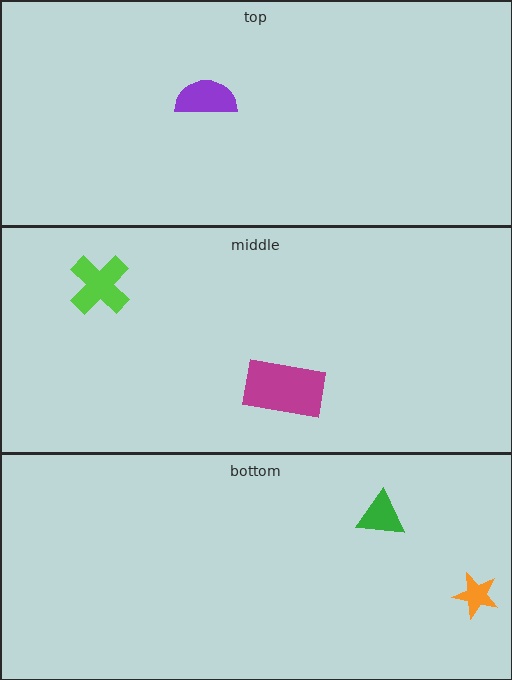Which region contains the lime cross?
The middle region.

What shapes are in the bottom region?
The orange star, the green triangle.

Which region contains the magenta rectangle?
The middle region.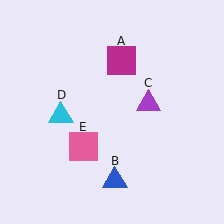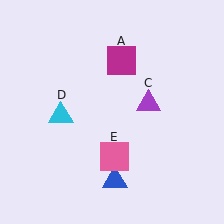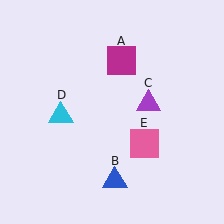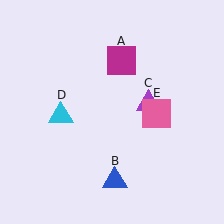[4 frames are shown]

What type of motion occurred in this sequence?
The pink square (object E) rotated counterclockwise around the center of the scene.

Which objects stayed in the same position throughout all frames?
Magenta square (object A) and blue triangle (object B) and purple triangle (object C) and cyan triangle (object D) remained stationary.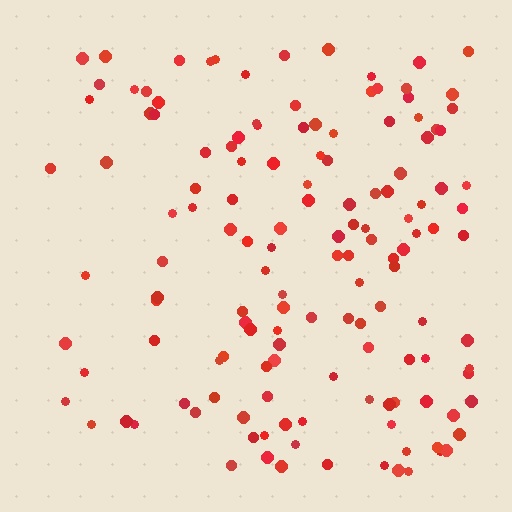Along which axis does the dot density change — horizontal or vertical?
Horizontal.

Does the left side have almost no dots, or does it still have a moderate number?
Still a moderate number, just noticeably fewer than the right.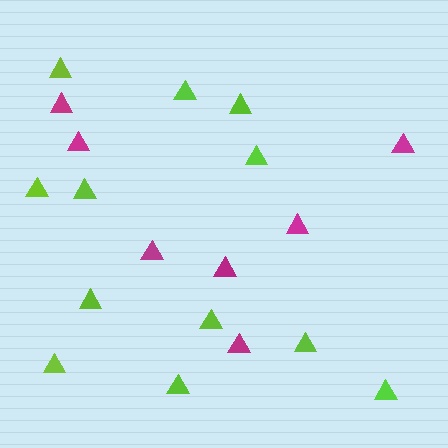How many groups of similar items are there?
There are 2 groups: one group of lime triangles (12) and one group of magenta triangles (7).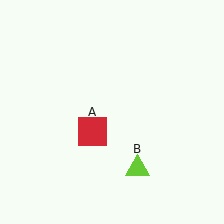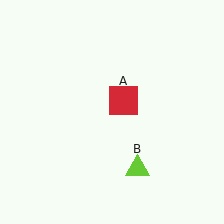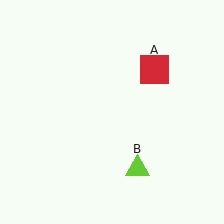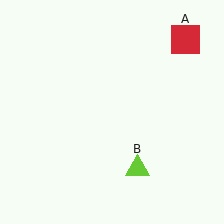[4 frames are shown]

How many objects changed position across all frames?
1 object changed position: red square (object A).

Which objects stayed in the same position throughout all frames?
Lime triangle (object B) remained stationary.